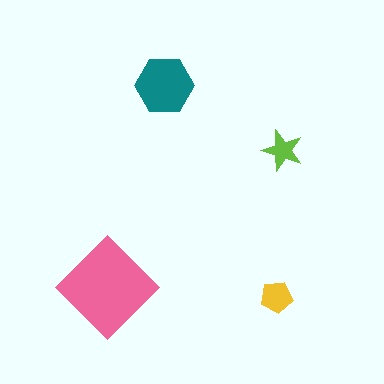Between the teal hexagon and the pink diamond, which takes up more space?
The pink diamond.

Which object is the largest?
The pink diamond.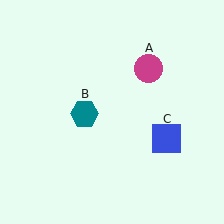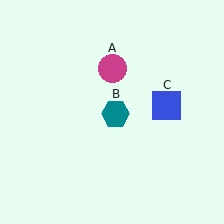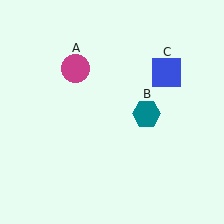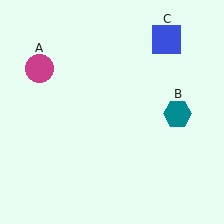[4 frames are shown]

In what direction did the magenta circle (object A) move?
The magenta circle (object A) moved left.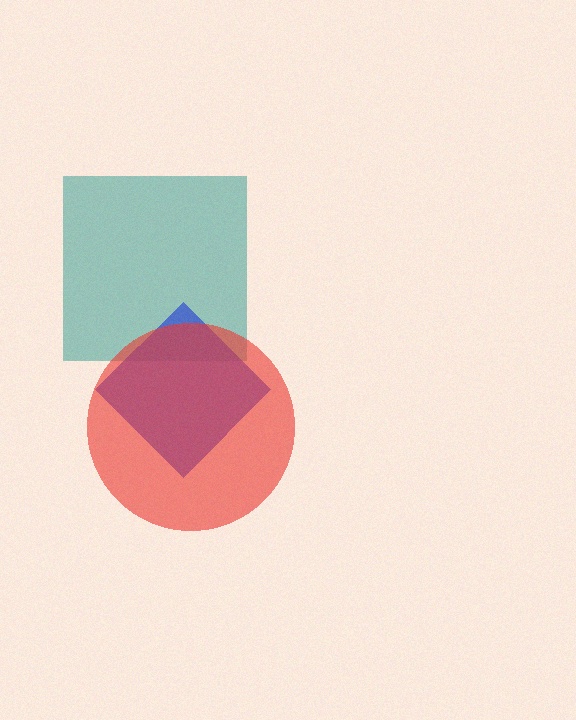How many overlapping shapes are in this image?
There are 3 overlapping shapes in the image.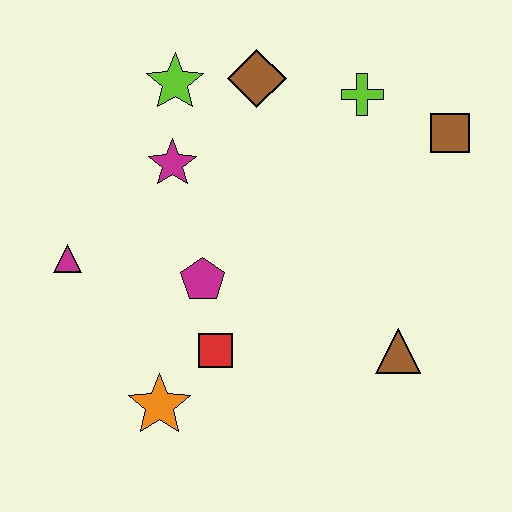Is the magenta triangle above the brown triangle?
Yes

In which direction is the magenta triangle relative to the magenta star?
The magenta triangle is to the left of the magenta star.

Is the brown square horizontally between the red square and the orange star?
No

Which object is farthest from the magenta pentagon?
The brown square is farthest from the magenta pentagon.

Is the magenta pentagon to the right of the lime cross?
No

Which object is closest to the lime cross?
The brown square is closest to the lime cross.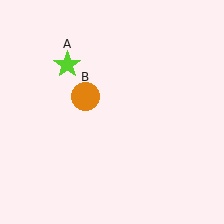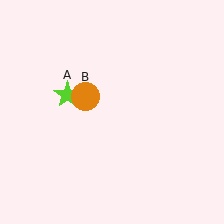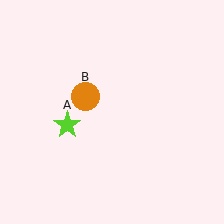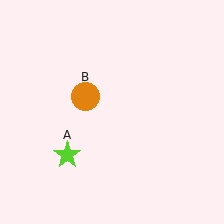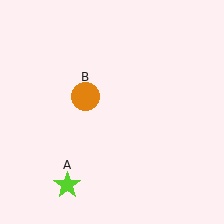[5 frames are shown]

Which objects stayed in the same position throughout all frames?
Orange circle (object B) remained stationary.